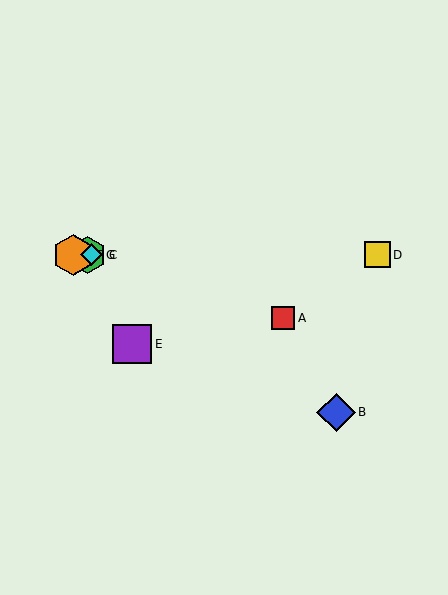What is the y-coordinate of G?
Object G is at y≈255.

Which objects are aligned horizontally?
Objects C, D, F, G are aligned horizontally.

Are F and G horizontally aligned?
Yes, both are at y≈255.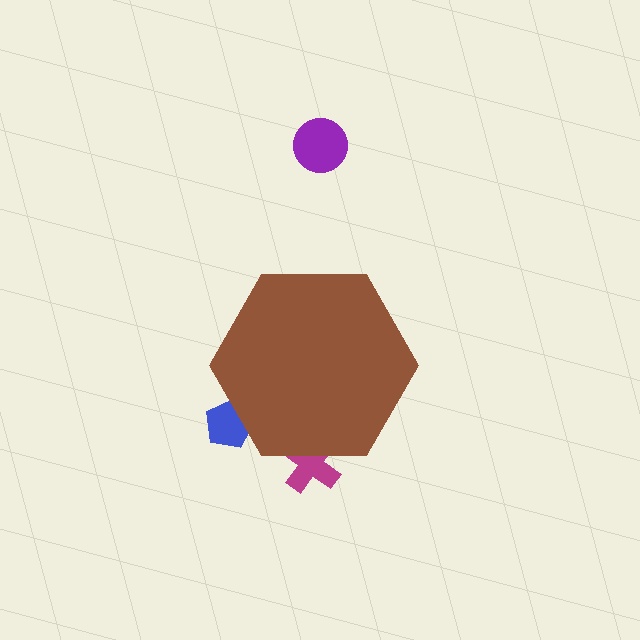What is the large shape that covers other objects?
A brown hexagon.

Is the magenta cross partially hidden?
Yes, the magenta cross is partially hidden behind the brown hexagon.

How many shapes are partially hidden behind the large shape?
2 shapes are partially hidden.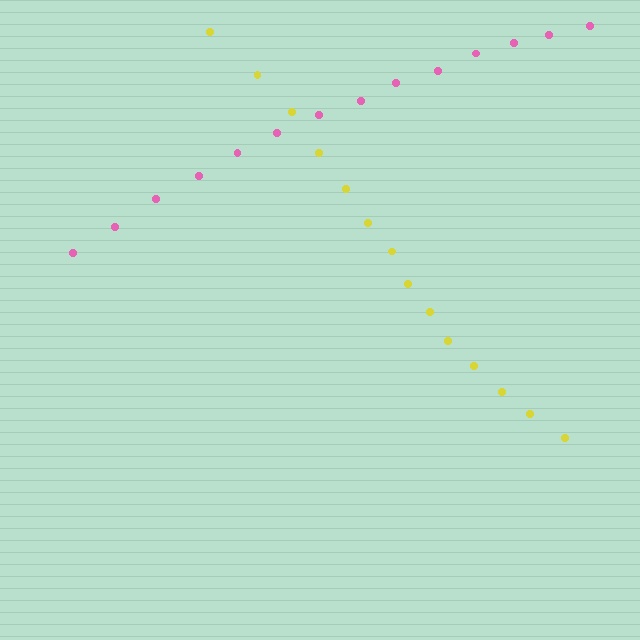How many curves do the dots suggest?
There are 2 distinct paths.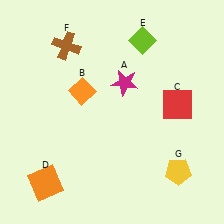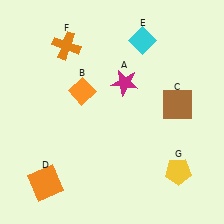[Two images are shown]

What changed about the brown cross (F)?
In Image 1, F is brown. In Image 2, it changed to orange.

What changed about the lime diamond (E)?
In Image 1, E is lime. In Image 2, it changed to cyan.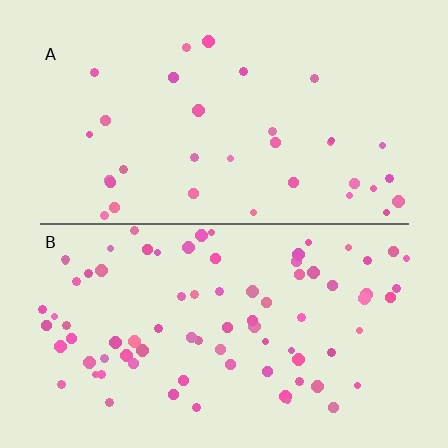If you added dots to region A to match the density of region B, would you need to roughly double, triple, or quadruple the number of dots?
Approximately double.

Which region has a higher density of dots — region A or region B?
B (the bottom).